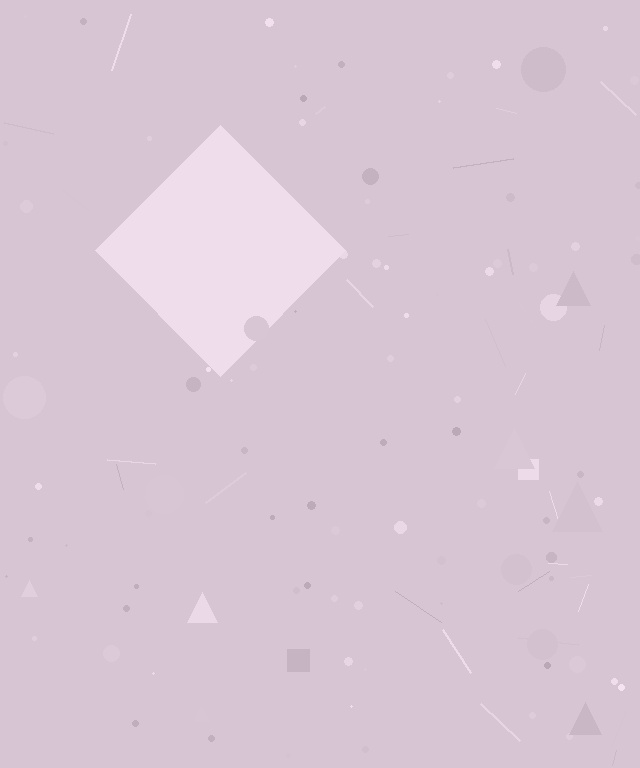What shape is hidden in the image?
A diamond is hidden in the image.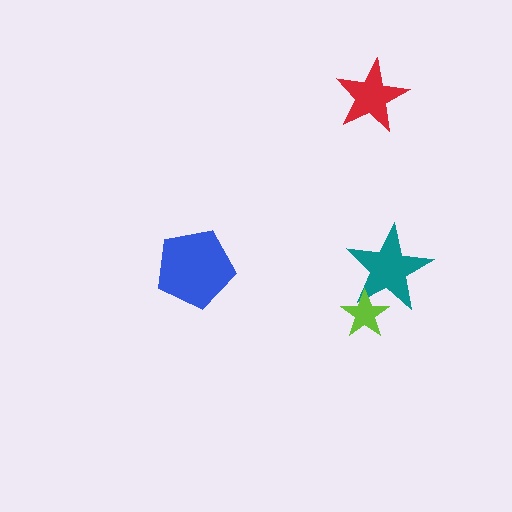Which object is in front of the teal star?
The lime star is in front of the teal star.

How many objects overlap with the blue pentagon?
0 objects overlap with the blue pentagon.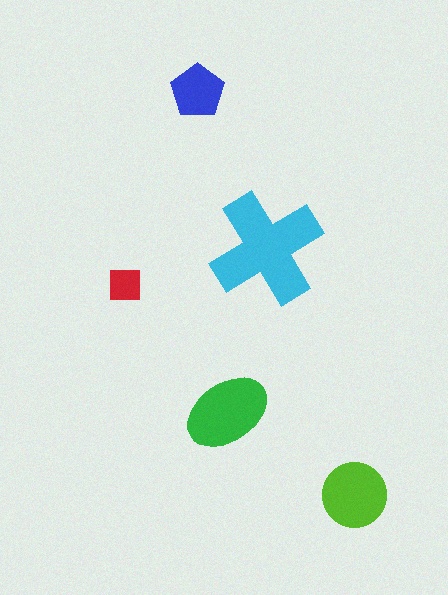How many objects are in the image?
There are 5 objects in the image.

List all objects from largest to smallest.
The cyan cross, the green ellipse, the lime circle, the blue pentagon, the red square.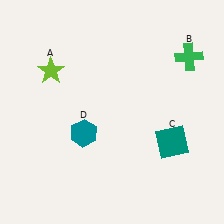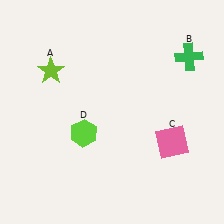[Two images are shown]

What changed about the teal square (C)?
In Image 1, C is teal. In Image 2, it changed to pink.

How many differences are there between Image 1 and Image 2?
There are 2 differences between the two images.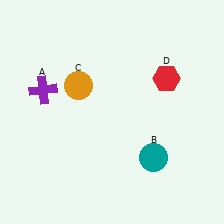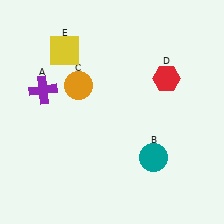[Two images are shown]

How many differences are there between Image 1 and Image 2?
There is 1 difference between the two images.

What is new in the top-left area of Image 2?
A yellow square (E) was added in the top-left area of Image 2.